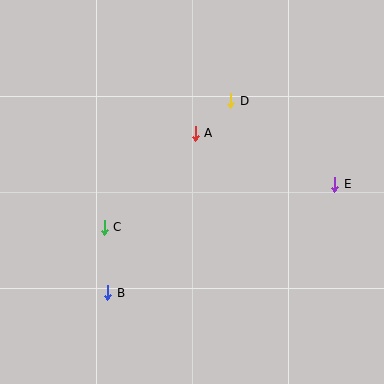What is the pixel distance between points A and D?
The distance between A and D is 48 pixels.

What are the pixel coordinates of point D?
Point D is at (231, 101).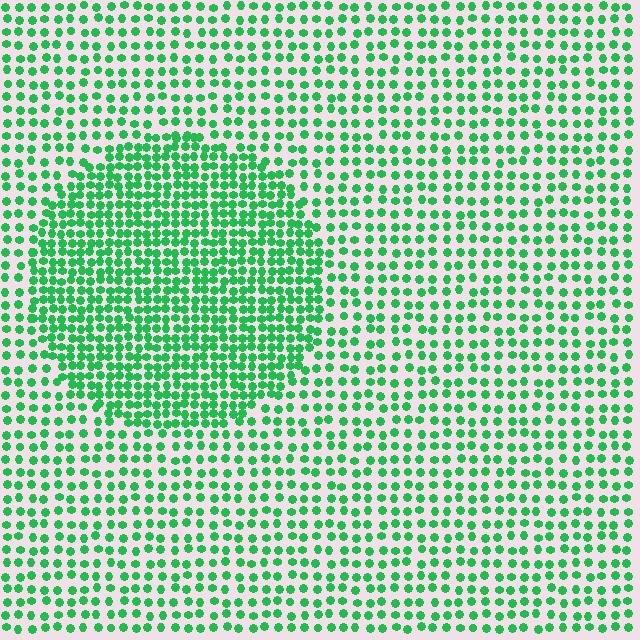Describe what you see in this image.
The image contains small green elements arranged at two different densities. A circle-shaped region is visible where the elements are more densely packed than the surrounding area.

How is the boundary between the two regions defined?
The boundary is defined by a change in element density (approximately 1.8x ratio). All elements are the same color, size, and shape.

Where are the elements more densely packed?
The elements are more densely packed inside the circle boundary.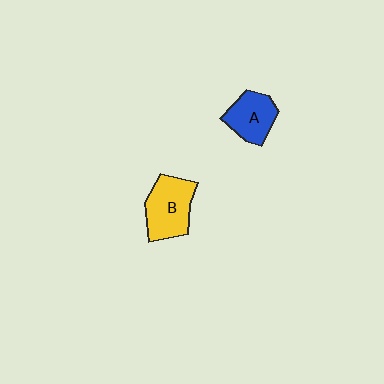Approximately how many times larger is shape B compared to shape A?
Approximately 1.3 times.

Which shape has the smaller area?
Shape A (blue).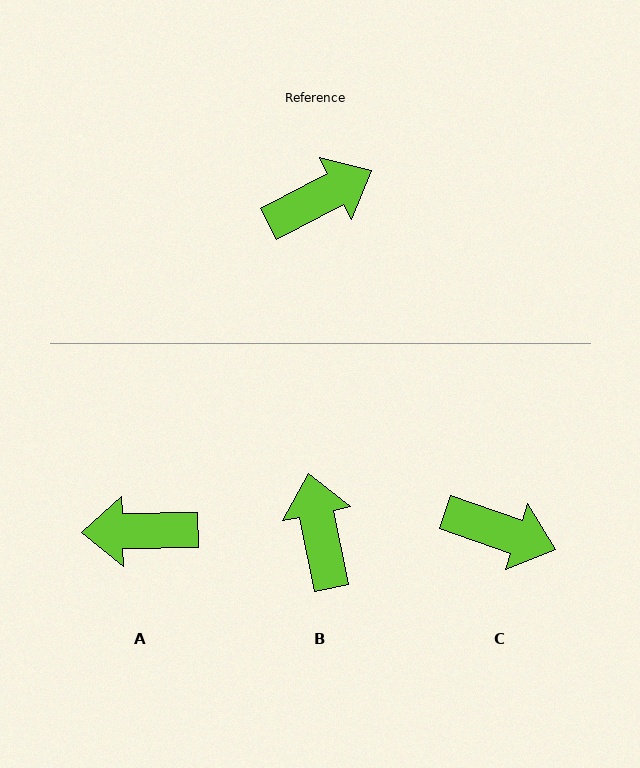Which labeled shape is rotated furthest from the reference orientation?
A, about 154 degrees away.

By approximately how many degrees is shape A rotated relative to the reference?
Approximately 154 degrees counter-clockwise.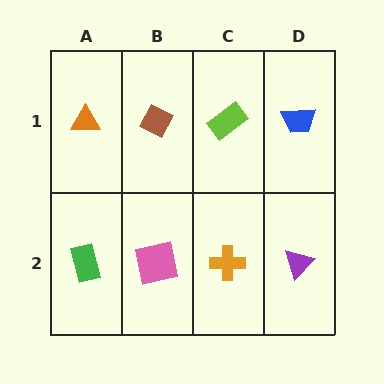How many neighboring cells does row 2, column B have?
3.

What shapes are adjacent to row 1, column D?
A purple triangle (row 2, column D), a lime rectangle (row 1, column C).